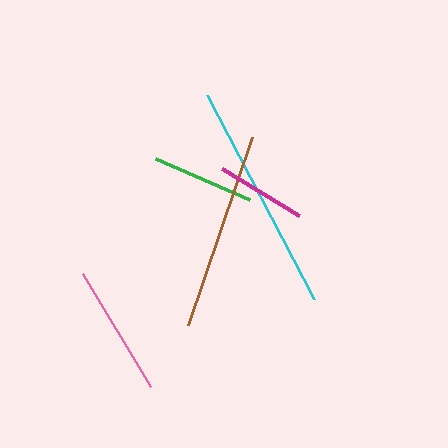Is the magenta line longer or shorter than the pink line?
The pink line is longer than the magenta line.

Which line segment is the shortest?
The magenta line is the shortest at approximately 90 pixels.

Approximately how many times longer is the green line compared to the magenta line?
The green line is approximately 1.1 times the length of the magenta line.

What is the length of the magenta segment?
The magenta segment is approximately 90 pixels long.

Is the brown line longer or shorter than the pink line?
The brown line is longer than the pink line.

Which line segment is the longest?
The cyan line is the longest at approximately 231 pixels.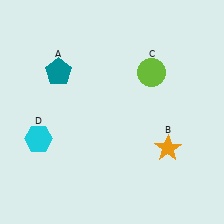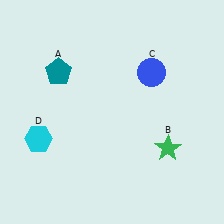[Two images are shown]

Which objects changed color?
B changed from orange to green. C changed from lime to blue.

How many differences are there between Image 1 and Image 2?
There are 2 differences between the two images.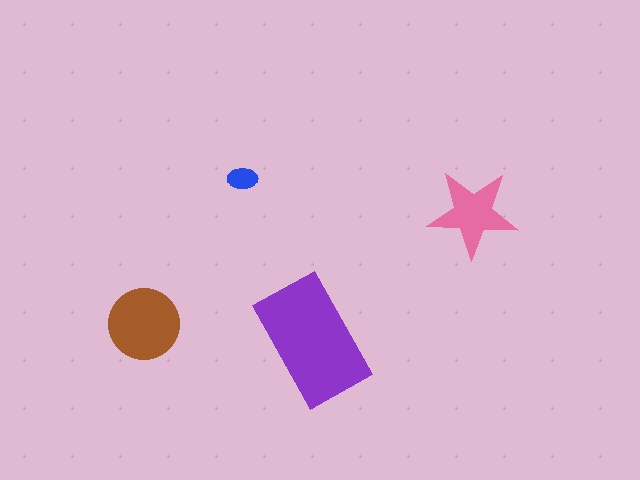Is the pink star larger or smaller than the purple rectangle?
Smaller.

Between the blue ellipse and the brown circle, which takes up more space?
The brown circle.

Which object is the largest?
The purple rectangle.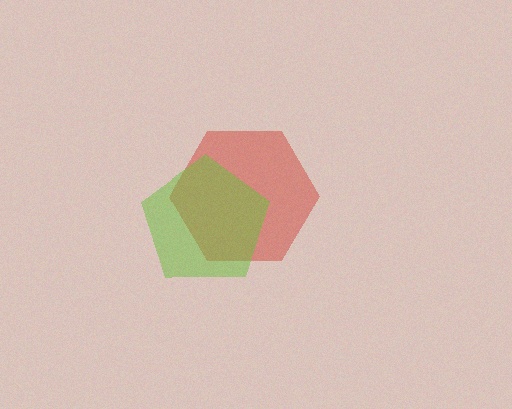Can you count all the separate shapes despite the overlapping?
Yes, there are 2 separate shapes.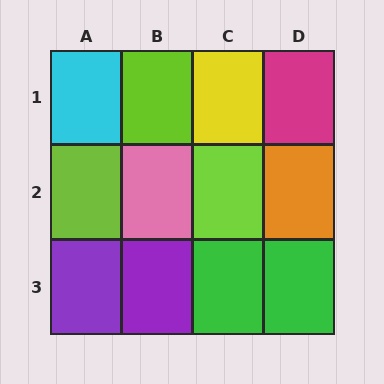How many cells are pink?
1 cell is pink.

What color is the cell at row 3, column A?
Purple.